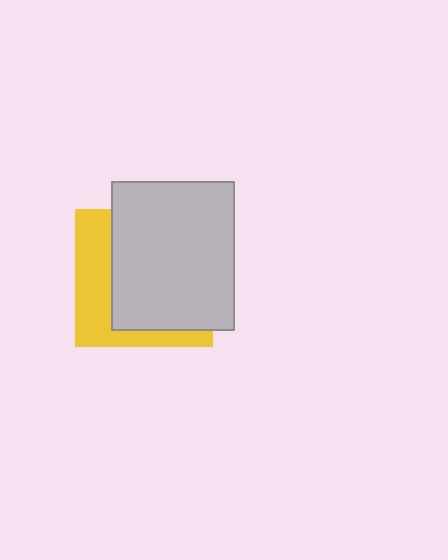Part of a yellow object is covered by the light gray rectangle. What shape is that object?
It is a square.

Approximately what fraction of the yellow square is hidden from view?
Roughly 65% of the yellow square is hidden behind the light gray rectangle.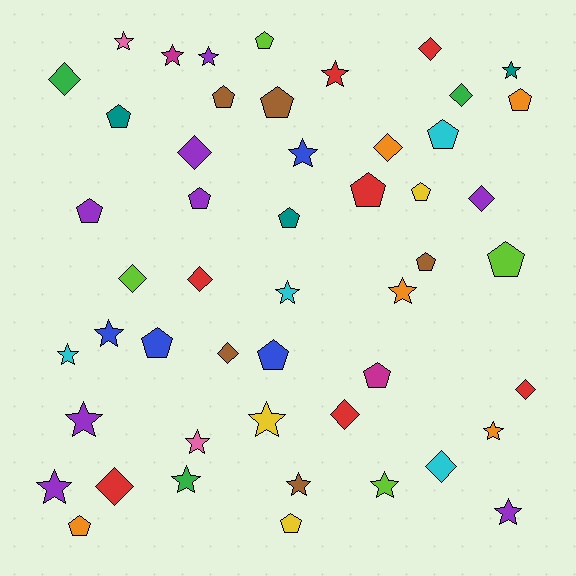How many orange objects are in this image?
There are 5 orange objects.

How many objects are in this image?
There are 50 objects.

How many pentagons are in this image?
There are 18 pentagons.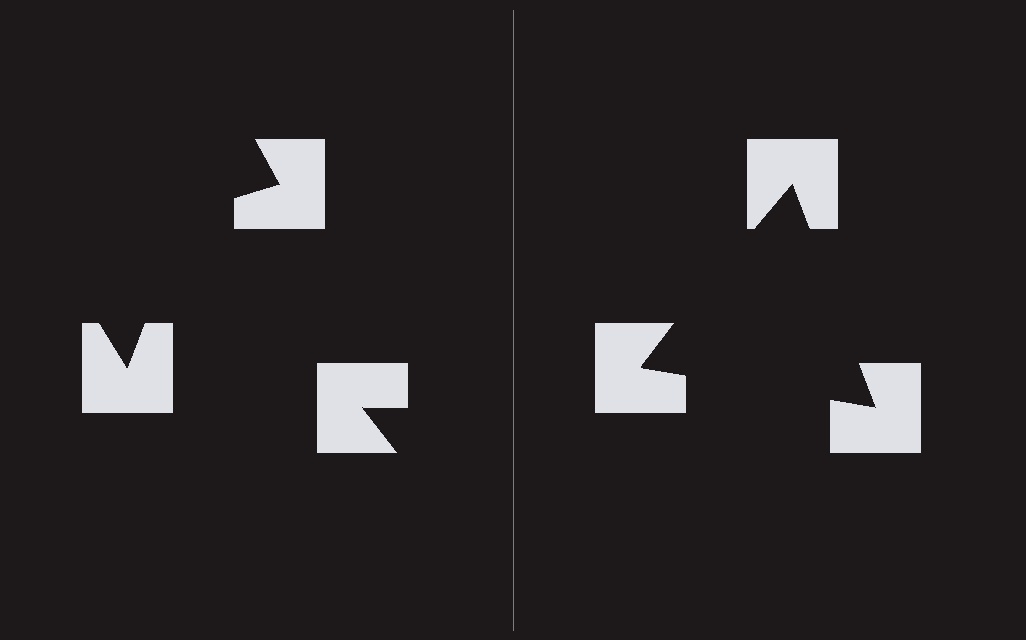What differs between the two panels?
The notched squares are positioned identically on both sides; only the wedge orientations differ. On the right they align to a triangle; on the left they are misaligned.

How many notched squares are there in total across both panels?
6 — 3 on each side.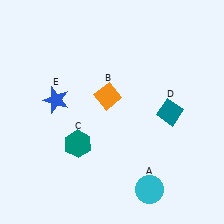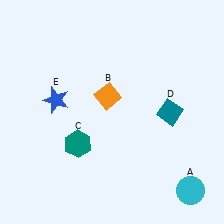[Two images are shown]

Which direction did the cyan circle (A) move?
The cyan circle (A) moved right.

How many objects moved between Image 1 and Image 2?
1 object moved between the two images.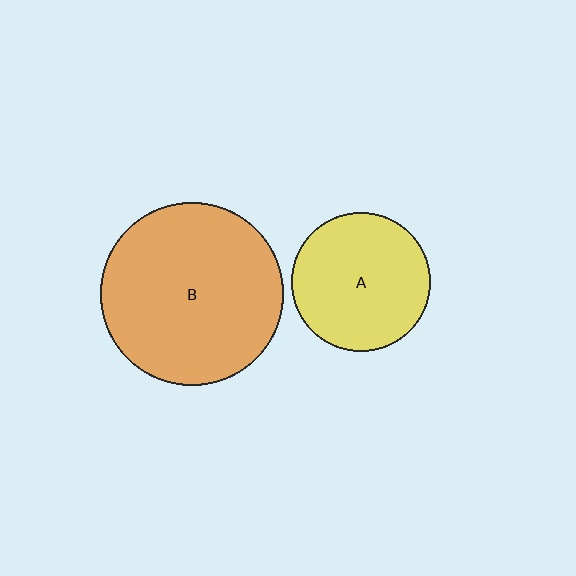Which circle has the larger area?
Circle B (orange).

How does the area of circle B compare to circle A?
Approximately 1.7 times.